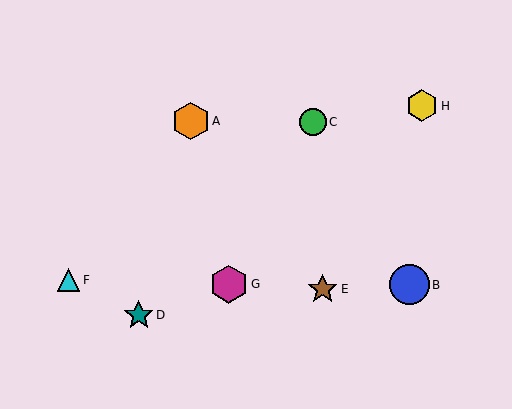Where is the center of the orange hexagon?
The center of the orange hexagon is at (191, 121).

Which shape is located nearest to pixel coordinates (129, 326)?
The teal star (labeled D) at (139, 315) is nearest to that location.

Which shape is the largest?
The blue circle (labeled B) is the largest.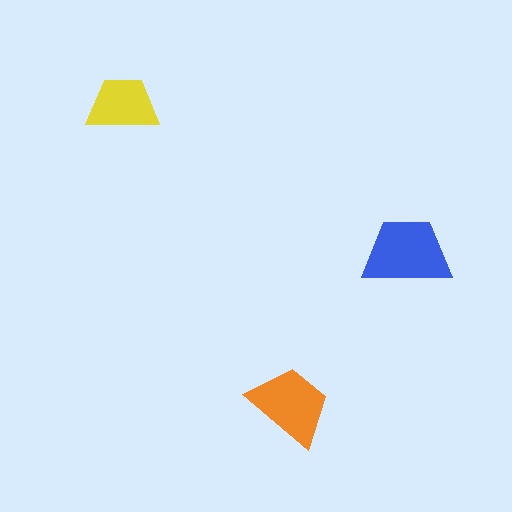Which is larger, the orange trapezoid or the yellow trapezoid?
The orange one.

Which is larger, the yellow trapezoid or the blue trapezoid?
The blue one.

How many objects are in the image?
There are 3 objects in the image.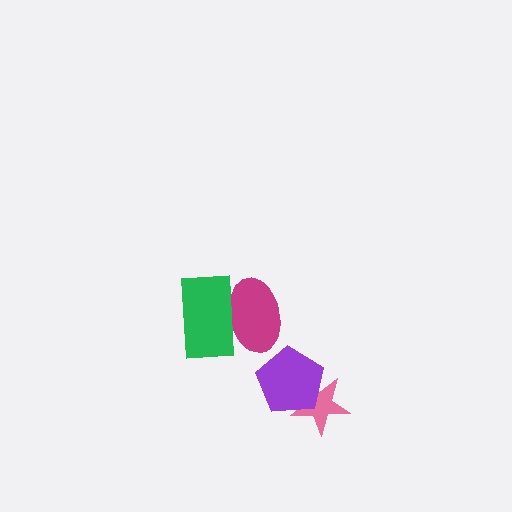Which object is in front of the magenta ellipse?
The green rectangle is in front of the magenta ellipse.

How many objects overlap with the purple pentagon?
1 object overlaps with the purple pentagon.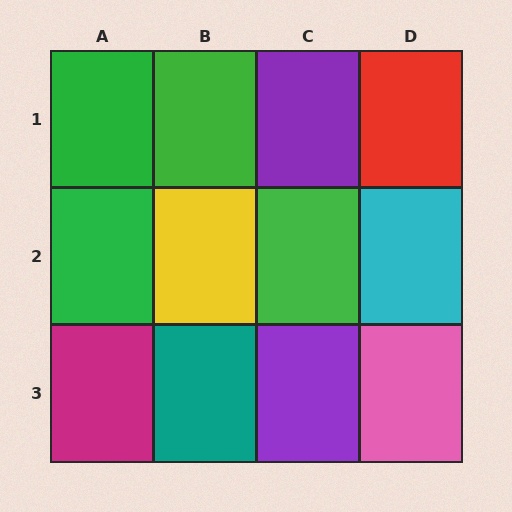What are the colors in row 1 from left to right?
Green, green, purple, red.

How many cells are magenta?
1 cell is magenta.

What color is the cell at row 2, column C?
Green.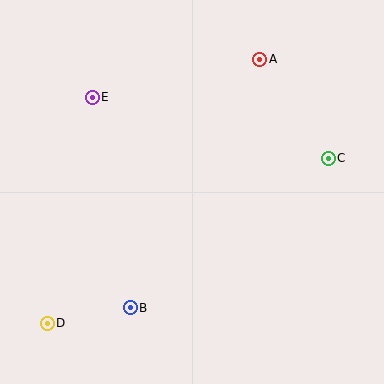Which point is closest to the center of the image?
Point B at (130, 308) is closest to the center.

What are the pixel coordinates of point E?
Point E is at (92, 97).